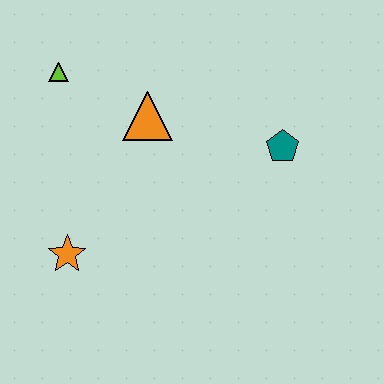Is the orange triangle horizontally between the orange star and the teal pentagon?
Yes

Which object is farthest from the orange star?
The teal pentagon is farthest from the orange star.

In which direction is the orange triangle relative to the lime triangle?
The orange triangle is to the right of the lime triangle.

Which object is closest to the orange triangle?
The lime triangle is closest to the orange triangle.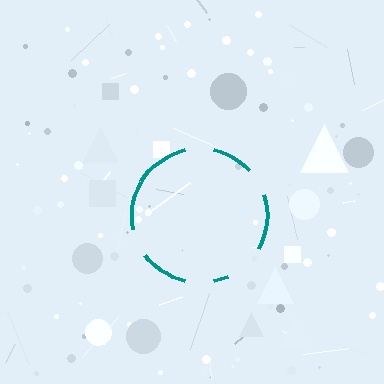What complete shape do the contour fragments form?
The contour fragments form a circle.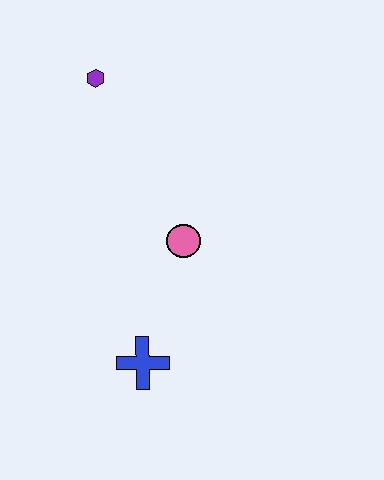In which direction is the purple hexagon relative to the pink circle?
The purple hexagon is above the pink circle.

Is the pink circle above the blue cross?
Yes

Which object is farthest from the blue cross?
The purple hexagon is farthest from the blue cross.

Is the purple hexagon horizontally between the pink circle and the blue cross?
No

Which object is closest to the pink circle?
The blue cross is closest to the pink circle.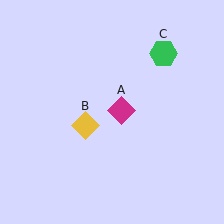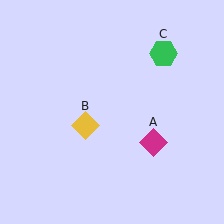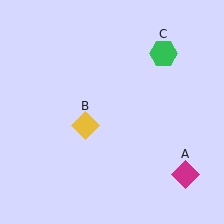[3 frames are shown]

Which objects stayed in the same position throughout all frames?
Yellow diamond (object B) and green hexagon (object C) remained stationary.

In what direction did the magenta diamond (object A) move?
The magenta diamond (object A) moved down and to the right.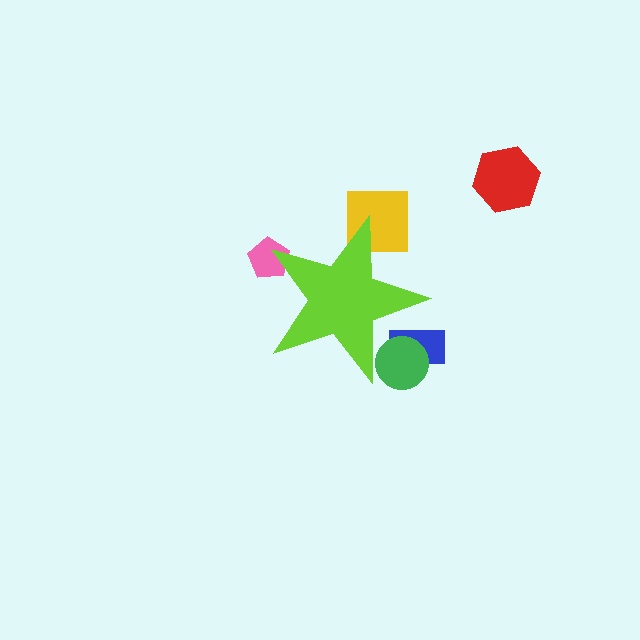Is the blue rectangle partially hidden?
Yes, the blue rectangle is partially hidden behind the lime star.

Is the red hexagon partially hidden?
No, the red hexagon is fully visible.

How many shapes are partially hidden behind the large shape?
4 shapes are partially hidden.